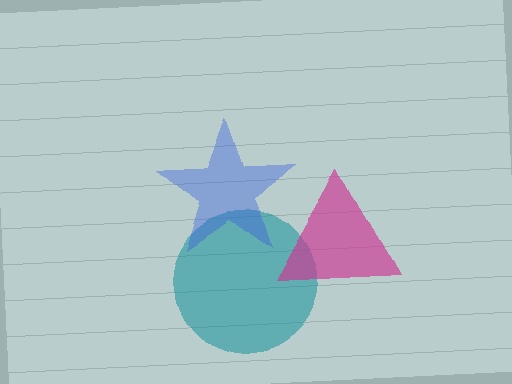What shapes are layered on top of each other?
The layered shapes are: a teal circle, a magenta triangle, a blue star.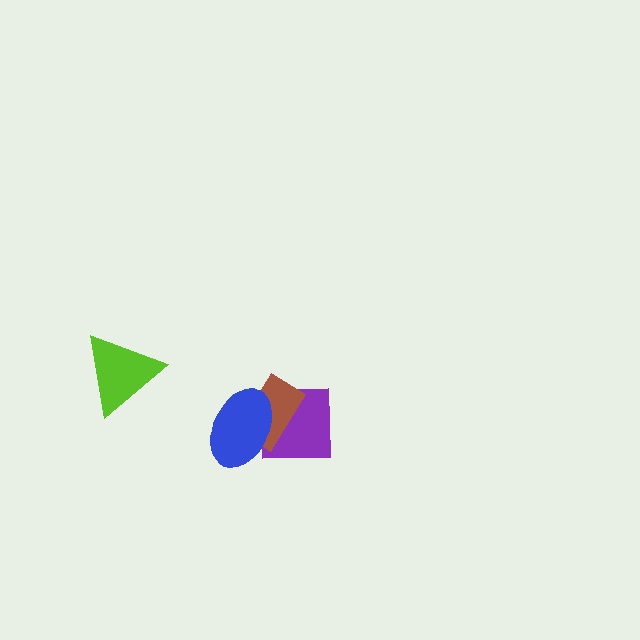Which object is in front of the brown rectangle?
The blue ellipse is in front of the brown rectangle.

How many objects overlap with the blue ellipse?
2 objects overlap with the blue ellipse.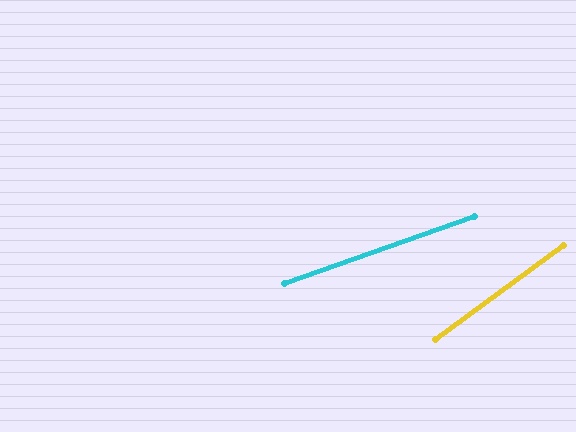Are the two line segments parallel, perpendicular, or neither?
Neither parallel nor perpendicular — they differ by about 17°.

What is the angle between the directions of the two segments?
Approximately 17 degrees.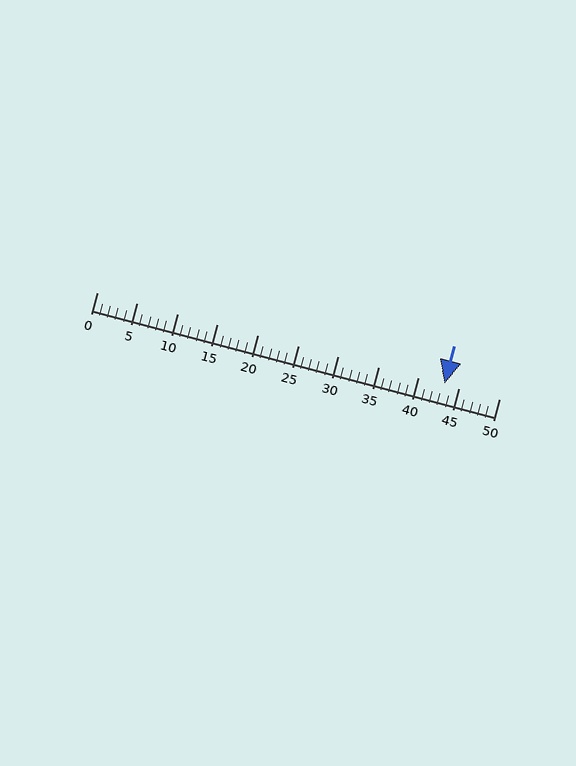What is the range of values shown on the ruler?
The ruler shows values from 0 to 50.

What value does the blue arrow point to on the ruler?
The blue arrow points to approximately 43.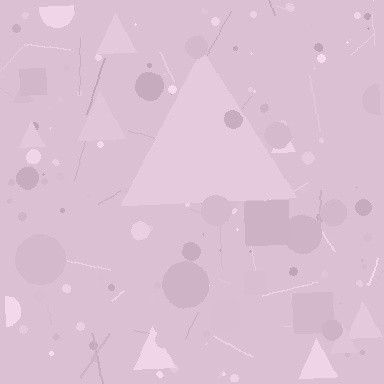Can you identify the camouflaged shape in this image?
The camouflaged shape is a triangle.